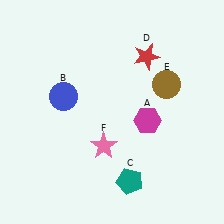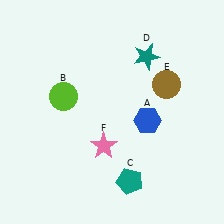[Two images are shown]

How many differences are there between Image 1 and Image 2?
There are 3 differences between the two images.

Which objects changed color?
A changed from magenta to blue. B changed from blue to lime. D changed from red to teal.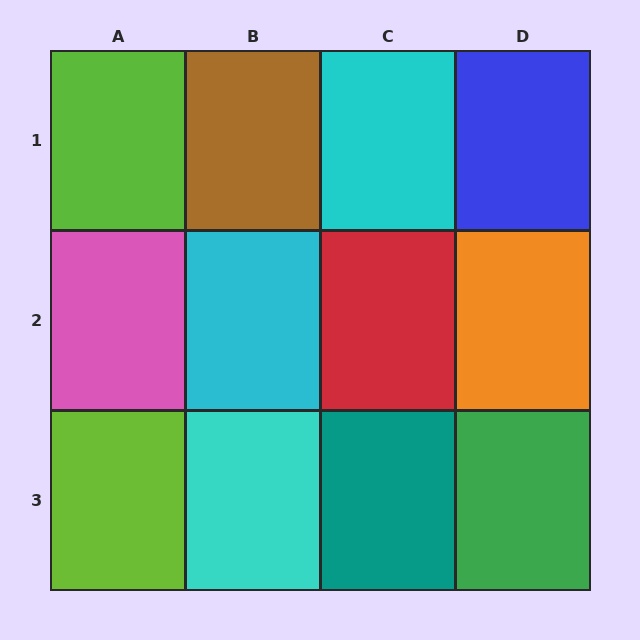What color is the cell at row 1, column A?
Lime.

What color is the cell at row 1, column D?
Blue.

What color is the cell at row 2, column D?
Orange.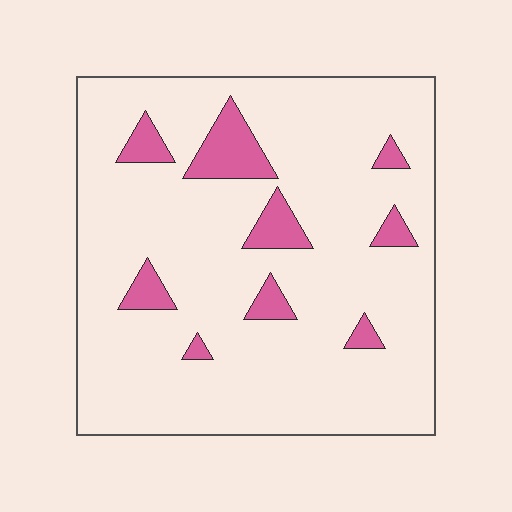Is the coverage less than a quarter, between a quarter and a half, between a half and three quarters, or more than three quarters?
Less than a quarter.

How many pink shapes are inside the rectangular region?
9.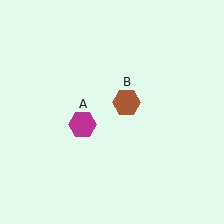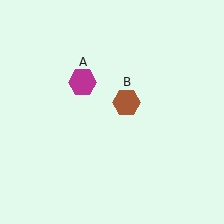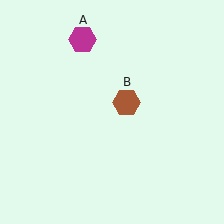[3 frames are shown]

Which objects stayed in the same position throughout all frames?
Brown hexagon (object B) remained stationary.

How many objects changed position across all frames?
1 object changed position: magenta hexagon (object A).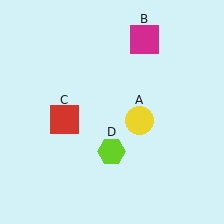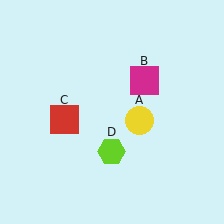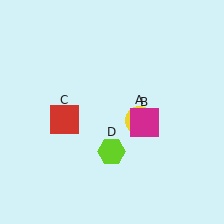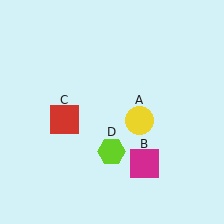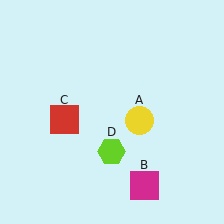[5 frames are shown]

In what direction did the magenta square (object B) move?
The magenta square (object B) moved down.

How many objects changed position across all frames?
1 object changed position: magenta square (object B).